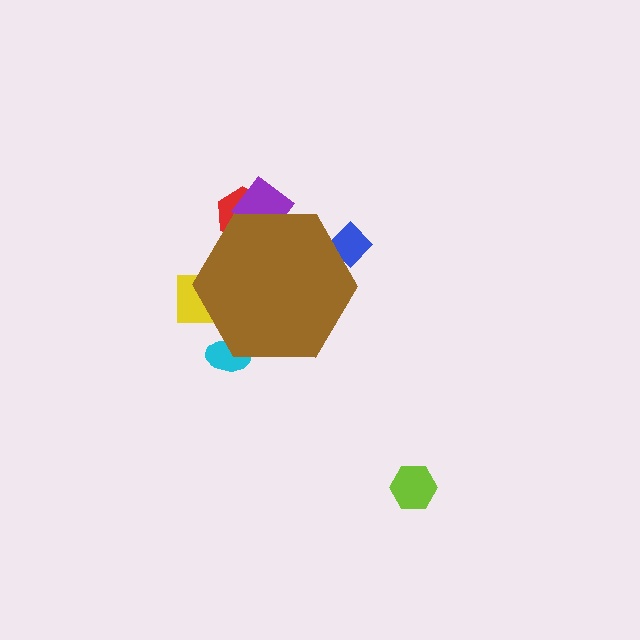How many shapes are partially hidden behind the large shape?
5 shapes are partially hidden.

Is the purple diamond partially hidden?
Yes, the purple diamond is partially hidden behind the brown hexagon.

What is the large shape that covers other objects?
A brown hexagon.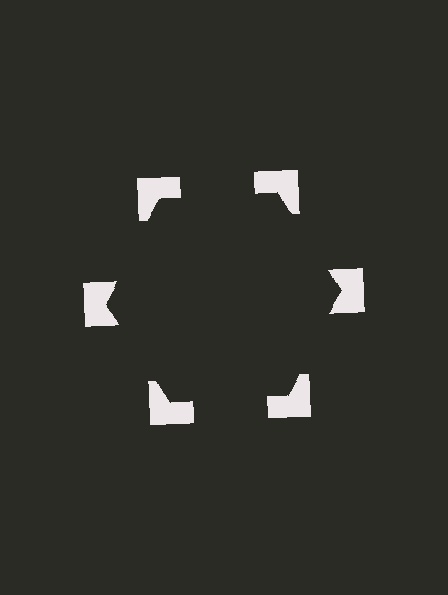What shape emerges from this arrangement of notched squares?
An illusory hexagon — its edges are inferred from the aligned wedge cuts in the notched squares, not physically drawn.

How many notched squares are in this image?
There are 6 — one at each vertex of the illusory hexagon.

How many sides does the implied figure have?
6 sides.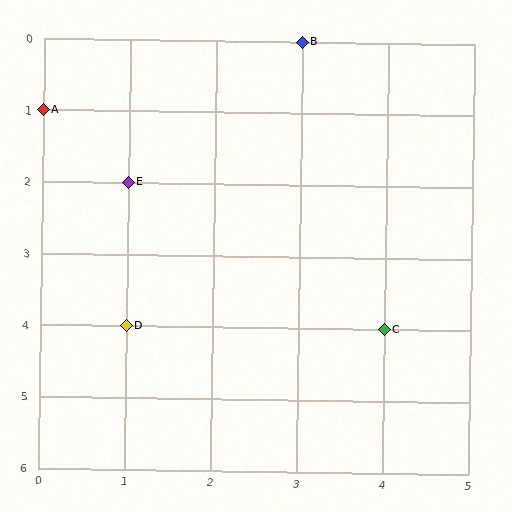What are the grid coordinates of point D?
Point D is at grid coordinates (1, 4).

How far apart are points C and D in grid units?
Points C and D are 3 columns apart.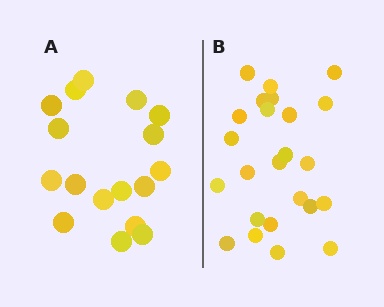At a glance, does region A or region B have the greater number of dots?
Region B (the right region) has more dots.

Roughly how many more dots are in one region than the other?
Region B has roughly 8 or so more dots than region A.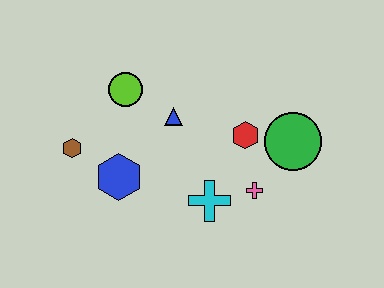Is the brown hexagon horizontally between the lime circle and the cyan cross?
No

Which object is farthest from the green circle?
The brown hexagon is farthest from the green circle.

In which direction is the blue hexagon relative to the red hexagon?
The blue hexagon is to the left of the red hexagon.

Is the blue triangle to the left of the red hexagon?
Yes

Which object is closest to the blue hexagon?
The brown hexagon is closest to the blue hexagon.